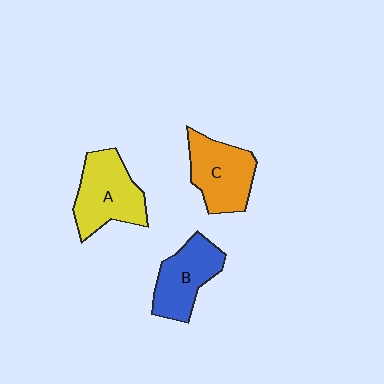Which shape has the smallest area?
Shape B (blue).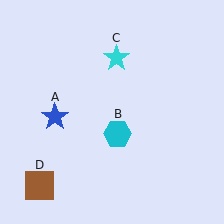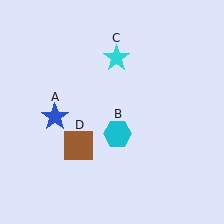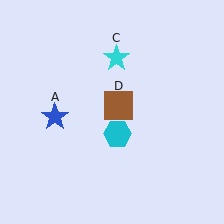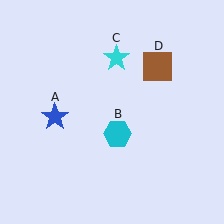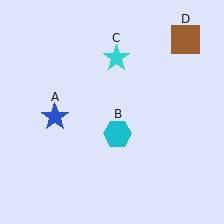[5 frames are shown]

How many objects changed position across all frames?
1 object changed position: brown square (object D).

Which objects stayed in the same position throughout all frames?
Blue star (object A) and cyan hexagon (object B) and cyan star (object C) remained stationary.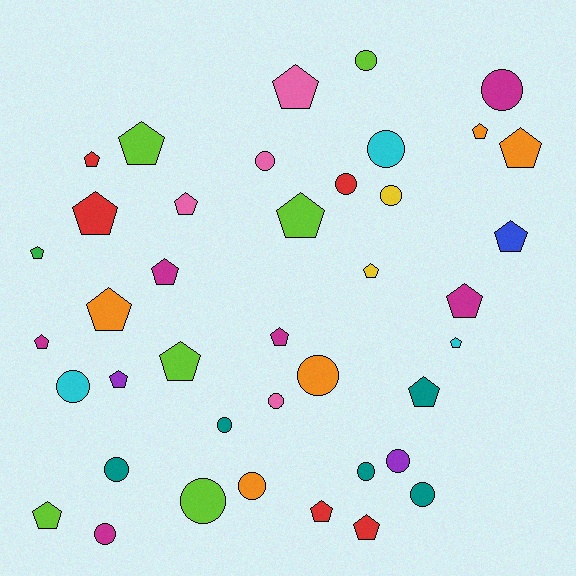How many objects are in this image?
There are 40 objects.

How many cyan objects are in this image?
There are 3 cyan objects.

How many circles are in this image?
There are 17 circles.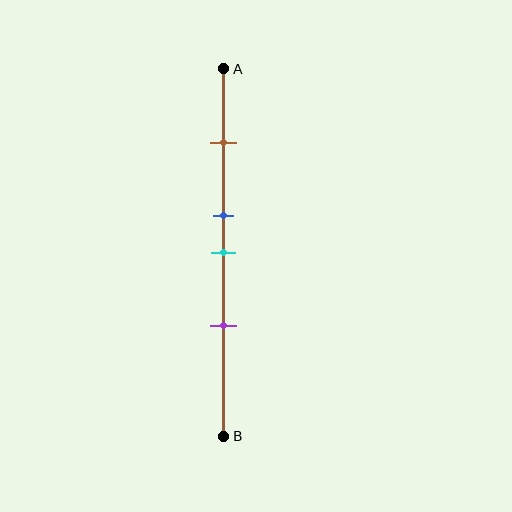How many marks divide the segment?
There are 4 marks dividing the segment.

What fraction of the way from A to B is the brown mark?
The brown mark is approximately 20% (0.2) of the way from A to B.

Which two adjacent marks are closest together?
The blue and cyan marks are the closest adjacent pair.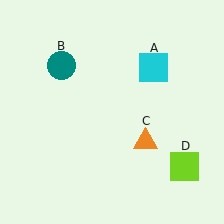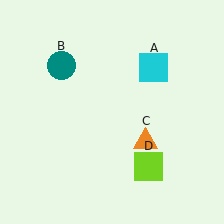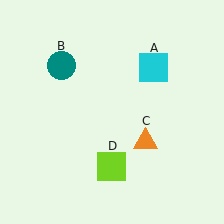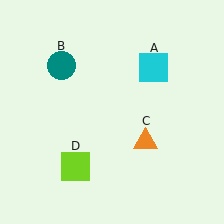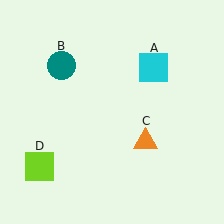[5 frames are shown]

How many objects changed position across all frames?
1 object changed position: lime square (object D).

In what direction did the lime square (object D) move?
The lime square (object D) moved left.